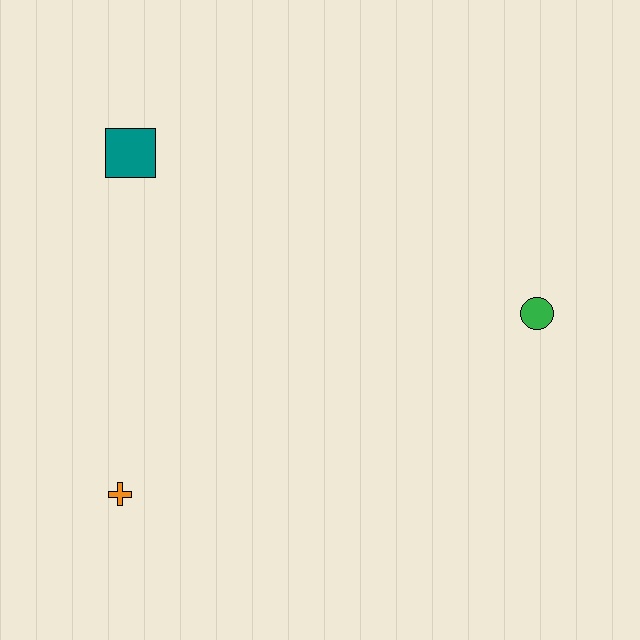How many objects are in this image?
There are 3 objects.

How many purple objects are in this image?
There are no purple objects.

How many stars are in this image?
There are no stars.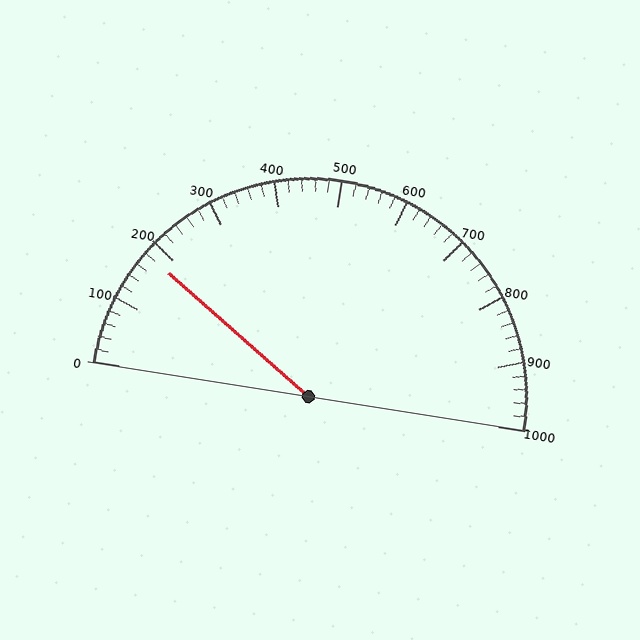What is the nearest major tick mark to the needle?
The nearest major tick mark is 200.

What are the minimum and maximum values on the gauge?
The gauge ranges from 0 to 1000.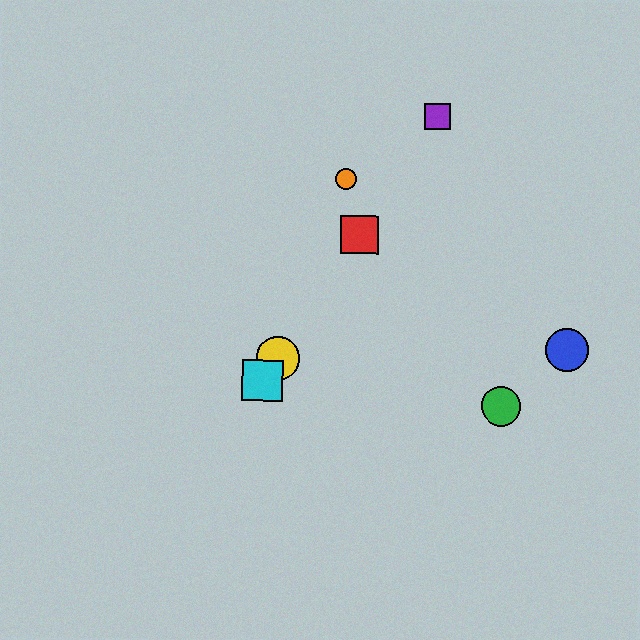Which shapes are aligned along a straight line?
The red square, the yellow circle, the purple square, the cyan square are aligned along a straight line.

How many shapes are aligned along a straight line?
4 shapes (the red square, the yellow circle, the purple square, the cyan square) are aligned along a straight line.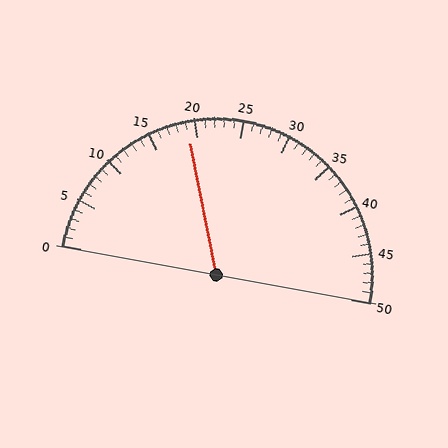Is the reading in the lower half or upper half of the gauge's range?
The reading is in the lower half of the range (0 to 50).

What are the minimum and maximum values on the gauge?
The gauge ranges from 0 to 50.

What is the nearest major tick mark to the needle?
The nearest major tick mark is 20.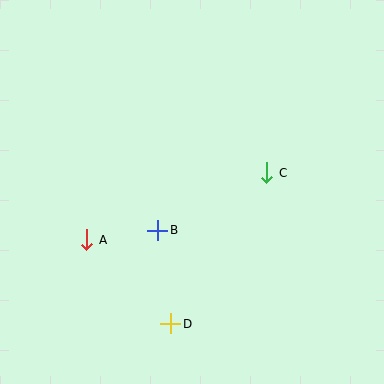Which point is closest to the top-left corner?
Point A is closest to the top-left corner.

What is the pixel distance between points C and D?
The distance between C and D is 179 pixels.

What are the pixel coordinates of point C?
Point C is at (267, 173).